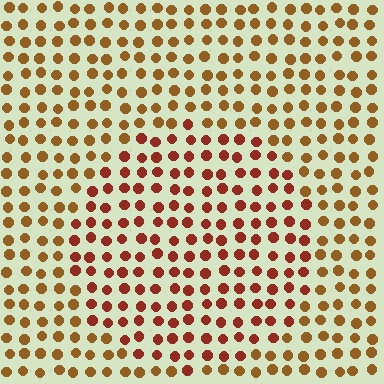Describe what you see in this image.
The image is filled with small brown elements in a uniform arrangement. A circle-shaped region is visible where the elements are tinted to a slightly different hue, forming a subtle color boundary.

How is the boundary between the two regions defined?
The boundary is defined purely by a slight shift in hue (about 28 degrees). Spacing, size, and orientation are identical on both sides.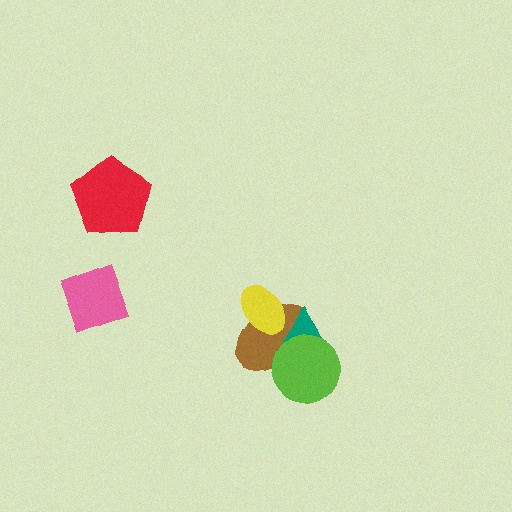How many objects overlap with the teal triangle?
3 objects overlap with the teal triangle.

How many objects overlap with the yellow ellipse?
2 objects overlap with the yellow ellipse.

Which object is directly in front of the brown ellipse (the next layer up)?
The teal triangle is directly in front of the brown ellipse.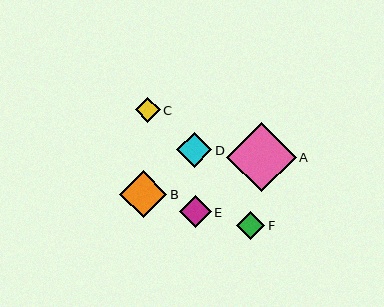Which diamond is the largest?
Diamond A is the largest with a size of approximately 70 pixels.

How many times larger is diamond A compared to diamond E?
Diamond A is approximately 2.2 times the size of diamond E.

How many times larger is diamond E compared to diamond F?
Diamond E is approximately 1.1 times the size of diamond F.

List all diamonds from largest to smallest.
From largest to smallest: A, B, D, E, F, C.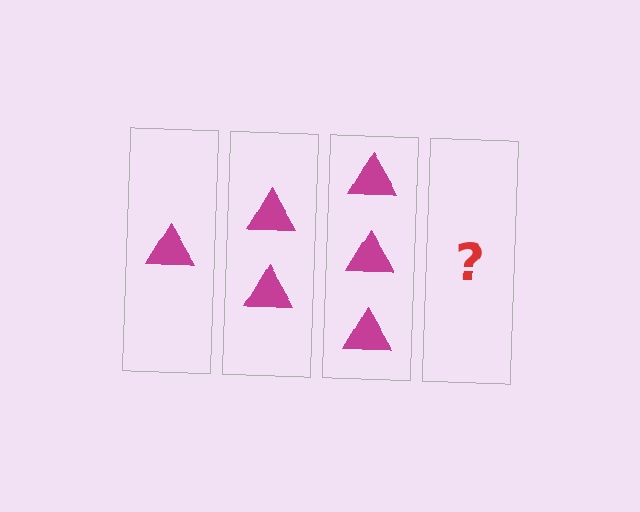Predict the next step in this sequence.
The next step is 4 triangles.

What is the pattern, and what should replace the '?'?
The pattern is that each step adds one more triangle. The '?' should be 4 triangles.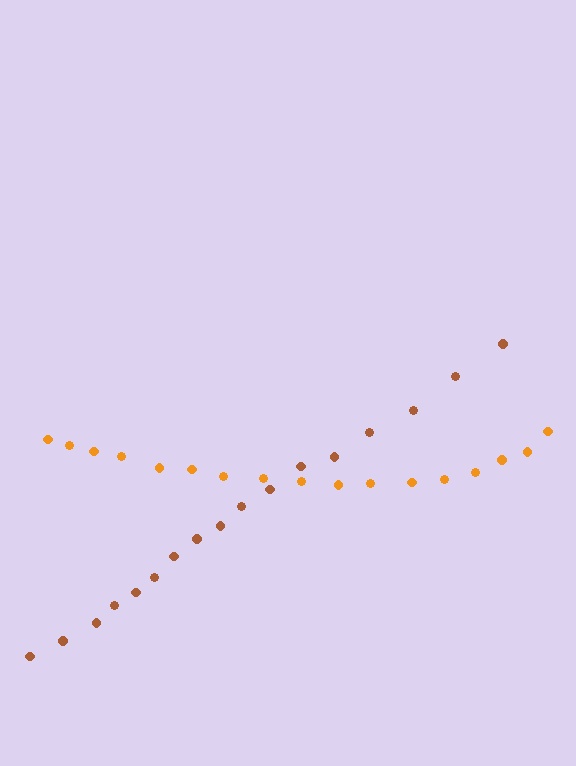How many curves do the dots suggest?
There are 2 distinct paths.